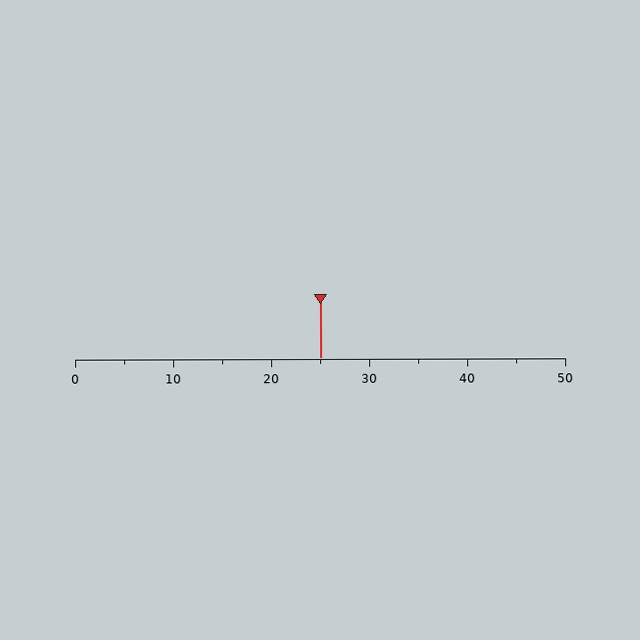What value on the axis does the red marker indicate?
The marker indicates approximately 25.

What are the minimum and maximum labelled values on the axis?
The axis runs from 0 to 50.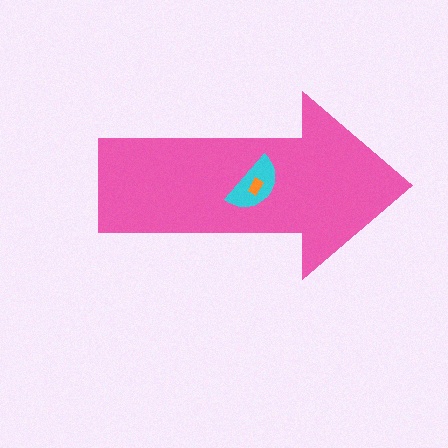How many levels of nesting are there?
3.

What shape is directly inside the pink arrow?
The cyan semicircle.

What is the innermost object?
The orange rectangle.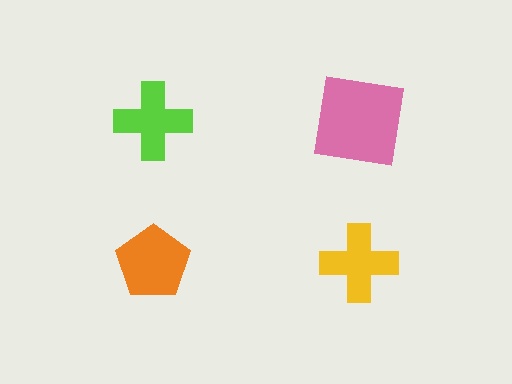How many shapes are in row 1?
2 shapes.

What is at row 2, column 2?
A yellow cross.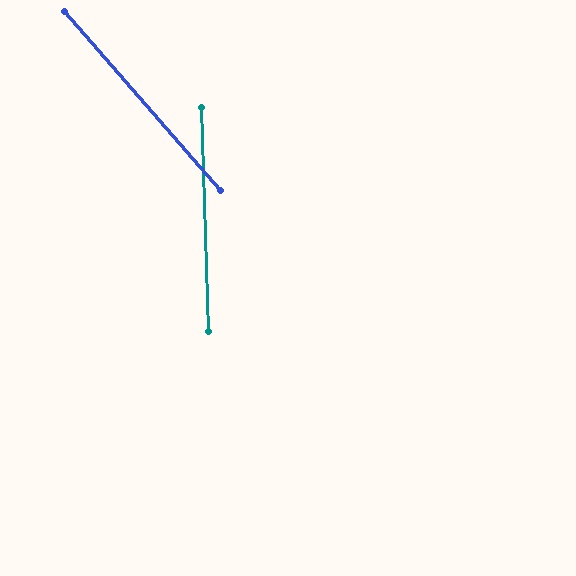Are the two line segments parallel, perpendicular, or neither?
Neither parallel nor perpendicular — they differ by about 39°.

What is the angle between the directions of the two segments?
Approximately 39 degrees.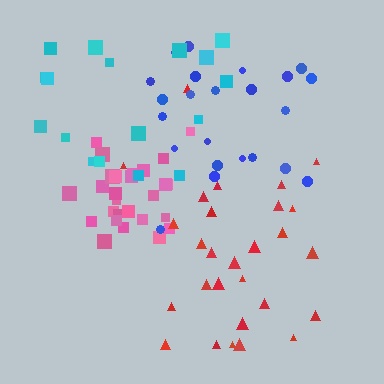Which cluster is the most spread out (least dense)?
Cyan.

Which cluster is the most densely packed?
Pink.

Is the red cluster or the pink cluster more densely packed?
Pink.